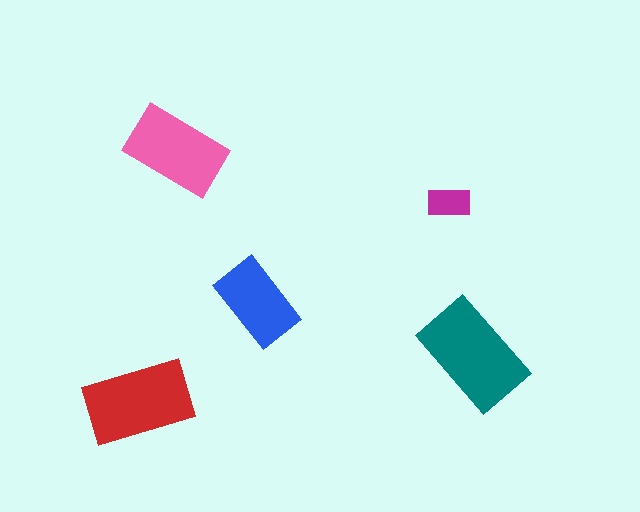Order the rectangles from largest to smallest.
the teal one, the red one, the pink one, the blue one, the magenta one.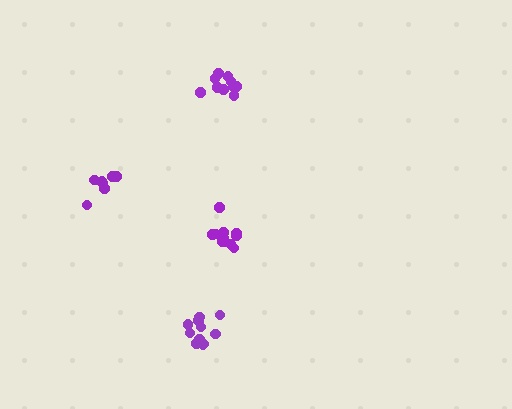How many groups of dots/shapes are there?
There are 4 groups.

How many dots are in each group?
Group 1: 10 dots, Group 2: 11 dots, Group 3: 12 dots, Group 4: 7 dots (40 total).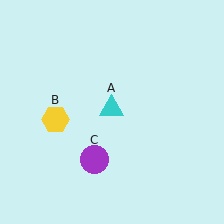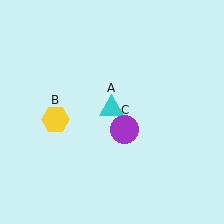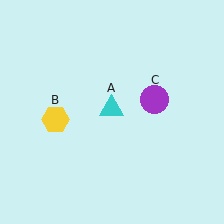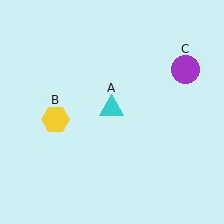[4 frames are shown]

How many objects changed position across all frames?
1 object changed position: purple circle (object C).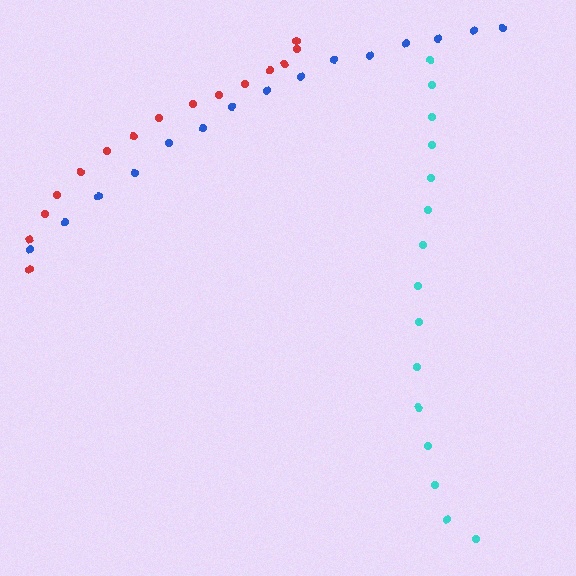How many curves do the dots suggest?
There are 3 distinct paths.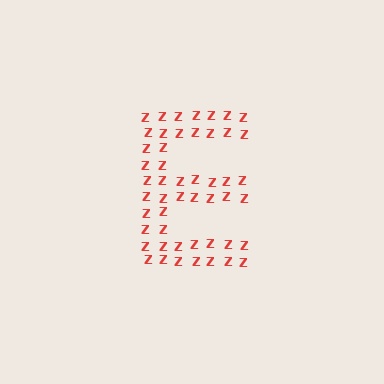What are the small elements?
The small elements are letter Z's.